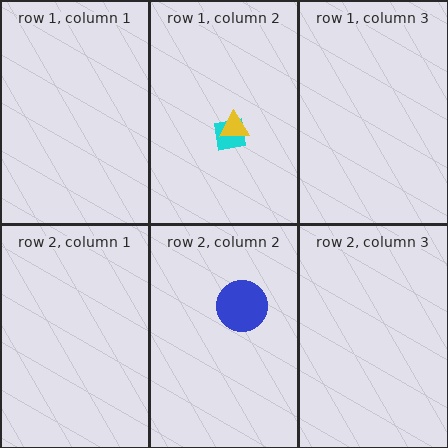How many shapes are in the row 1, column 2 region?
2.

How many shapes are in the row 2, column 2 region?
1.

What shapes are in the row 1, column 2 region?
The cyan square, the yellow triangle.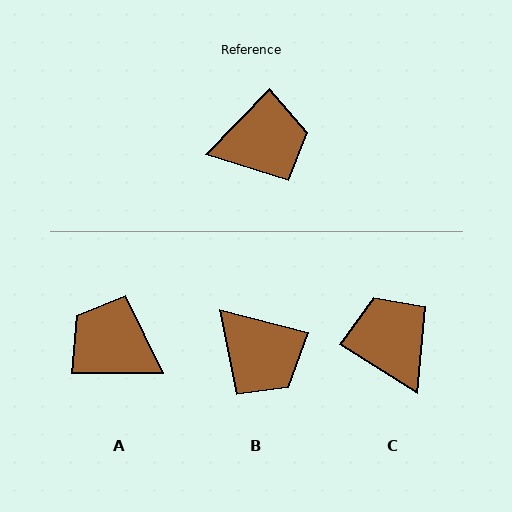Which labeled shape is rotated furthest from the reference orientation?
A, about 134 degrees away.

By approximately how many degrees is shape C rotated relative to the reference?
Approximately 102 degrees counter-clockwise.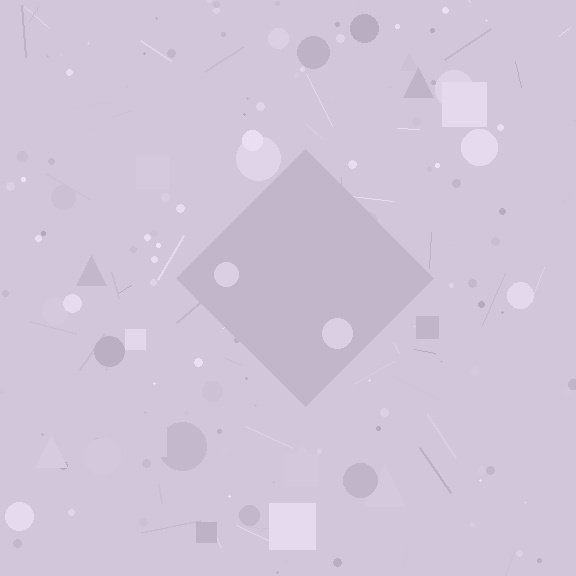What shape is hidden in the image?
A diamond is hidden in the image.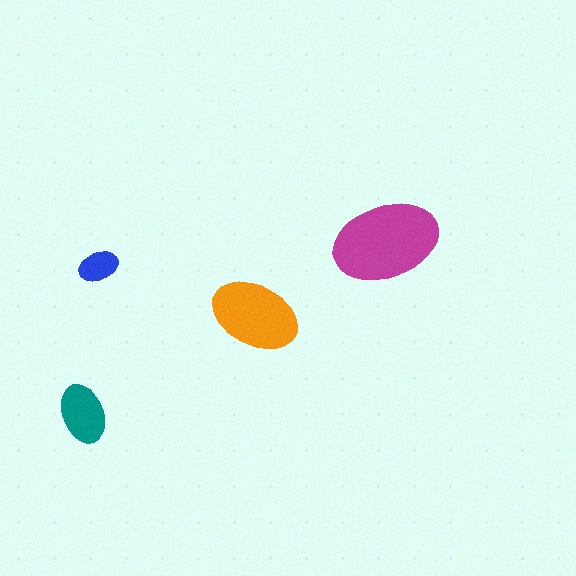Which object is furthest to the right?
The magenta ellipse is rightmost.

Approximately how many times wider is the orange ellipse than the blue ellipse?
About 2 times wider.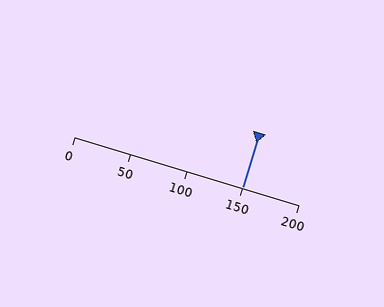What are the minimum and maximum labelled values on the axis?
The axis runs from 0 to 200.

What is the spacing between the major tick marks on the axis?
The major ticks are spaced 50 apart.